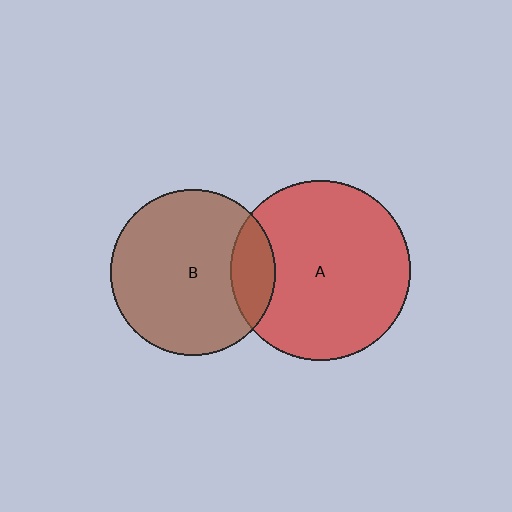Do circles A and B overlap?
Yes.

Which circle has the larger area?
Circle A (red).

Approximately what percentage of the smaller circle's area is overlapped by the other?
Approximately 15%.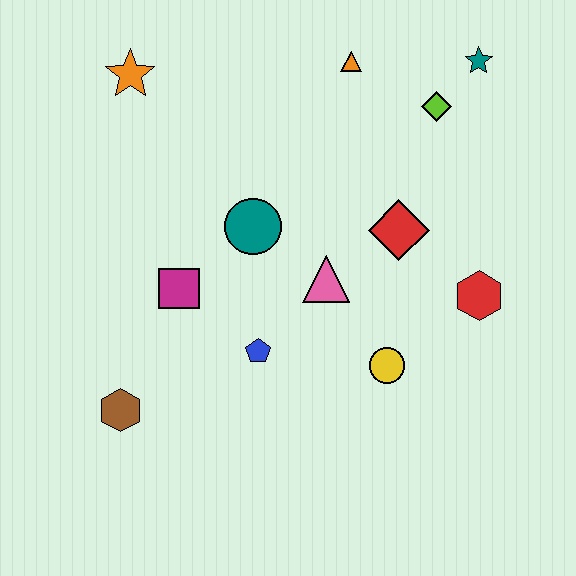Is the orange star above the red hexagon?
Yes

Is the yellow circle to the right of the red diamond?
No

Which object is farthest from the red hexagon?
The orange star is farthest from the red hexagon.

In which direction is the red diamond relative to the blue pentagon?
The red diamond is to the right of the blue pentagon.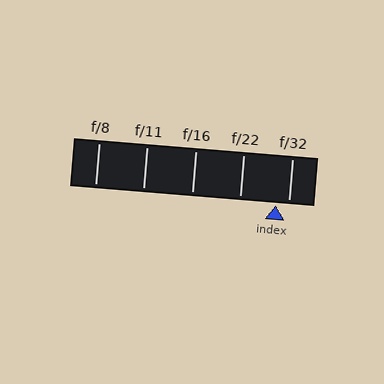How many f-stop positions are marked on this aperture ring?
There are 5 f-stop positions marked.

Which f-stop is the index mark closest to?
The index mark is closest to f/32.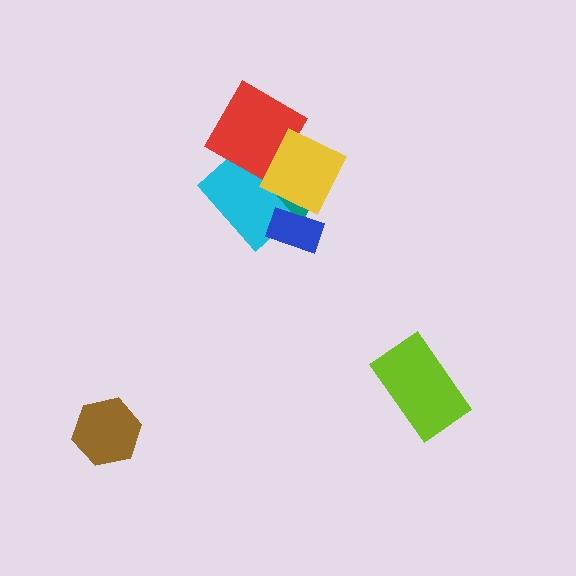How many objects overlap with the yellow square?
3 objects overlap with the yellow square.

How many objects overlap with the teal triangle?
3 objects overlap with the teal triangle.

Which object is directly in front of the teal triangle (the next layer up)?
The cyan rectangle is directly in front of the teal triangle.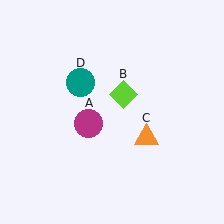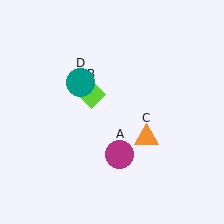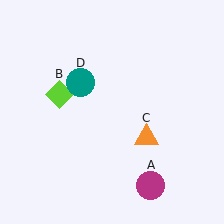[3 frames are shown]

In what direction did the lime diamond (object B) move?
The lime diamond (object B) moved left.